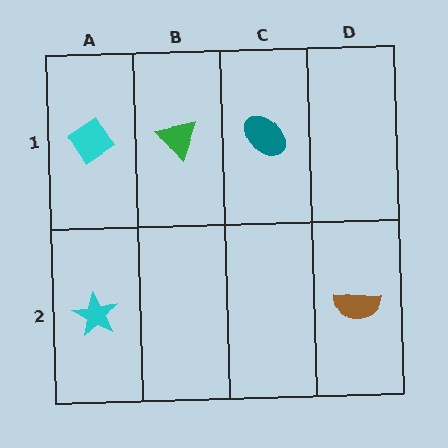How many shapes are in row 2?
2 shapes.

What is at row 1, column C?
A teal ellipse.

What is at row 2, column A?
A cyan star.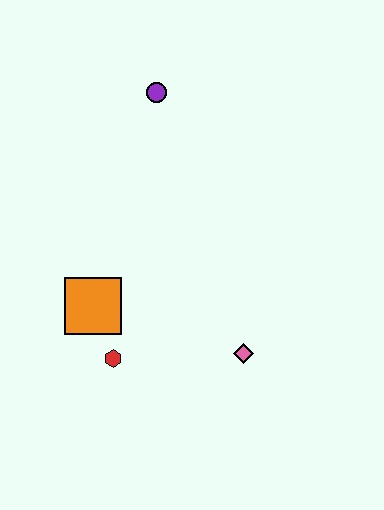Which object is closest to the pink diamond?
The red hexagon is closest to the pink diamond.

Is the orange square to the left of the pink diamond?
Yes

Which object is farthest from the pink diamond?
The purple circle is farthest from the pink diamond.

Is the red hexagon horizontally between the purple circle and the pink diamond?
No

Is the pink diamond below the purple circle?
Yes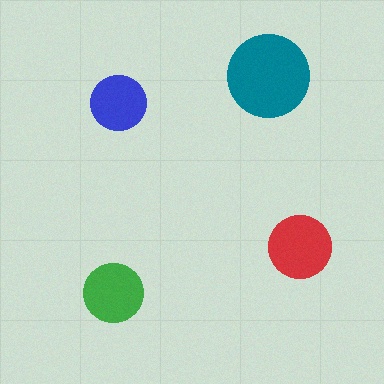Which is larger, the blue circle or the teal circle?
The teal one.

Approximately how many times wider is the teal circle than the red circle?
About 1.5 times wider.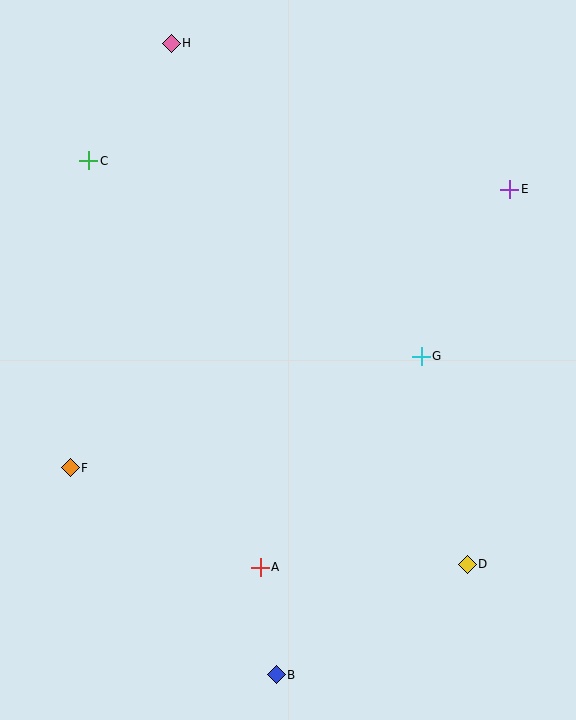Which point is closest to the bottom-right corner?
Point D is closest to the bottom-right corner.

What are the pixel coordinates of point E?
Point E is at (510, 189).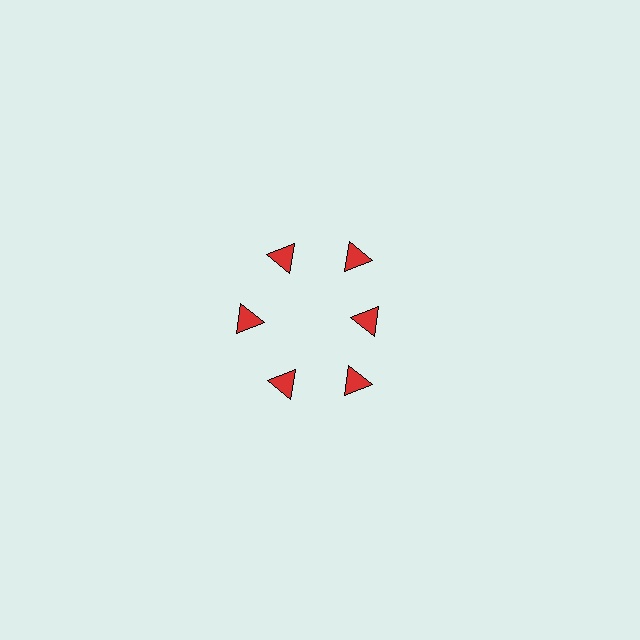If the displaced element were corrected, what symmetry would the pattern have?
It would have 6-fold rotational symmetry — the pattern would map onto itself every 60 degrees.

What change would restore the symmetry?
The symmetry would be restored by moving it outward, back onto the ring so that all 6 triangles sit at equal angles and equal distance from the center.